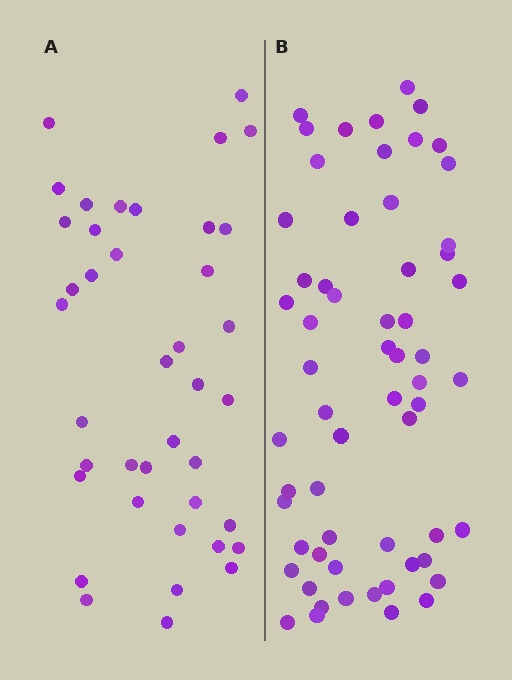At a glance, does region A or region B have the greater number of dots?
Region B (the right region) has more dots.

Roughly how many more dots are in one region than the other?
Region B has approximately 20 more dots than region A.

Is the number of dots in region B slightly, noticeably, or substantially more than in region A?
Region B has substantially more. The ratio is roughly 1.5 to 1.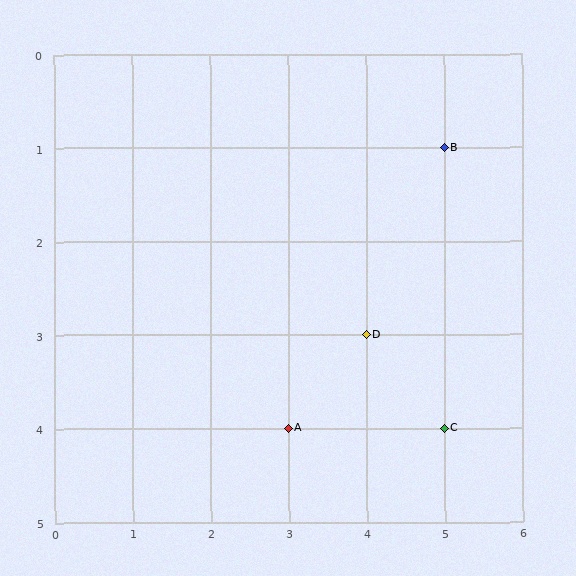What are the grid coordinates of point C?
Point C is at grid coordinates (5, 4).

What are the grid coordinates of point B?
Point B is at grid coordinates (5, 1).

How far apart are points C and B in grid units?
Points C and B are 3 rows apart.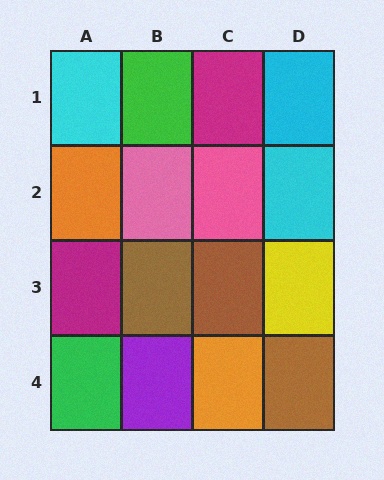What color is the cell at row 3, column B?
Brown.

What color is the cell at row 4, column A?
Green.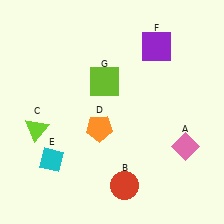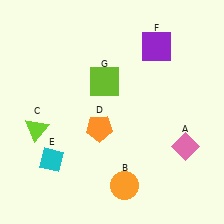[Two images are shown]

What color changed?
The circle (B) changed from red in Image 1 to orange in Image 2.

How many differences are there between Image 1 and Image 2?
There is 1 difference between the two images.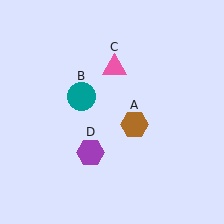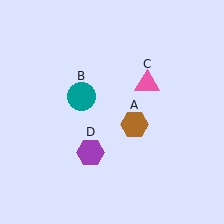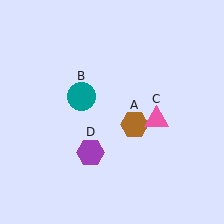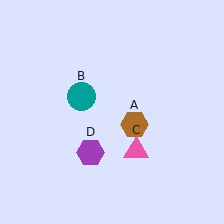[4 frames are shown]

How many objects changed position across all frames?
1 object changed position: pink triangle (object C).